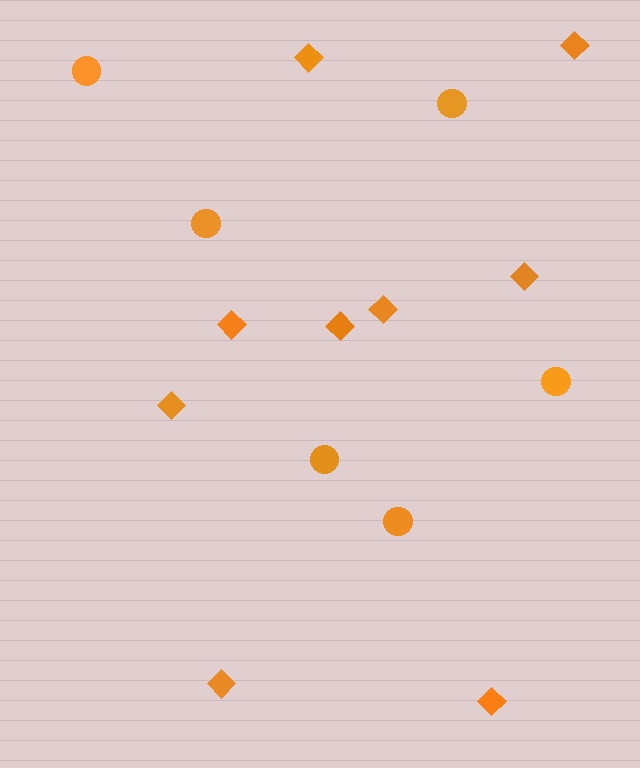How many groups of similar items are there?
There are 2 groups: one group of circles (6) and one group of diamonds (9).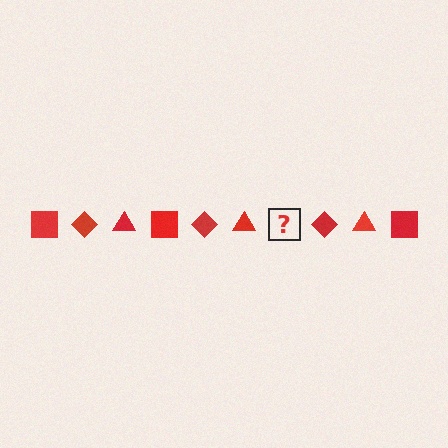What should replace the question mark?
The question mark should be replaced with a red square.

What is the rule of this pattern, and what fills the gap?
The rule is that the pattern cycles through square, diamond, triangle shapes in red. The gap should be filled with a red square.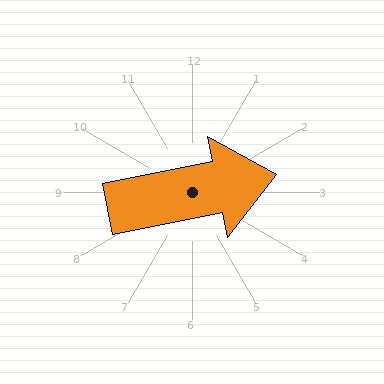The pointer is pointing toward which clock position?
Roughly 3 o'clock.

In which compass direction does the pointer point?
East.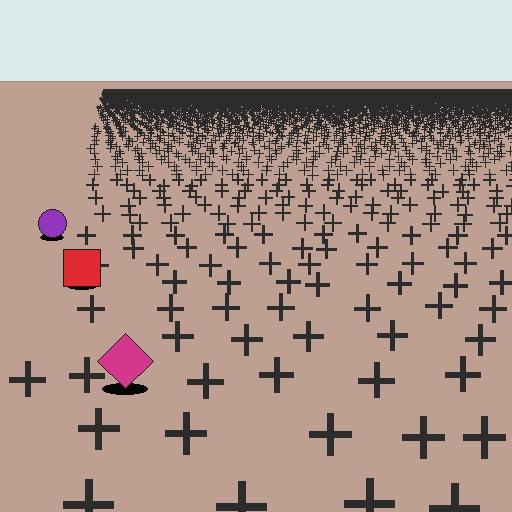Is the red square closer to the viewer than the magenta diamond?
No. The magenta diamond is closer — you can tell from the texture gradient: the ground texture is coarser near it.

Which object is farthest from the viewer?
The purple circle is farthest from the viewer. It appears smaller and the ground texture around it is denser.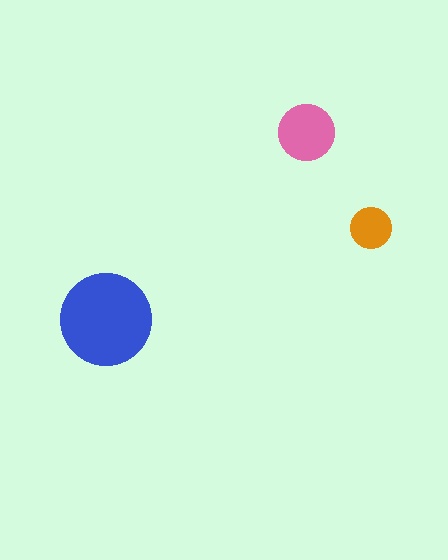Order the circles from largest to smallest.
the blue one, the pink one, the orange one.